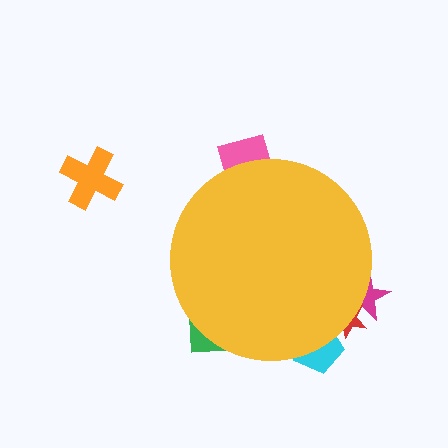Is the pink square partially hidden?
Yes, the pink square is partially hidden behind the yellow circle.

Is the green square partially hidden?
Yes, the green square is partially hidden behind the yellow circle.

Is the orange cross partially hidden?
No, the orange cross is fully visible.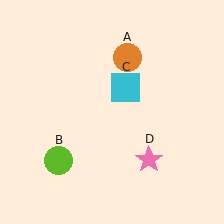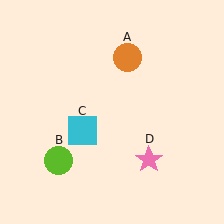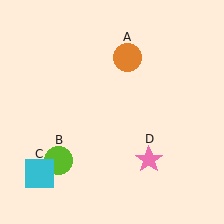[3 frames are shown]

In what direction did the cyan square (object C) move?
The cyan square (object C) moved down and to the left.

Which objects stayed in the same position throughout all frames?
Orange circle (object A) and lime circle (object B) and pink star (object D) remained stationary.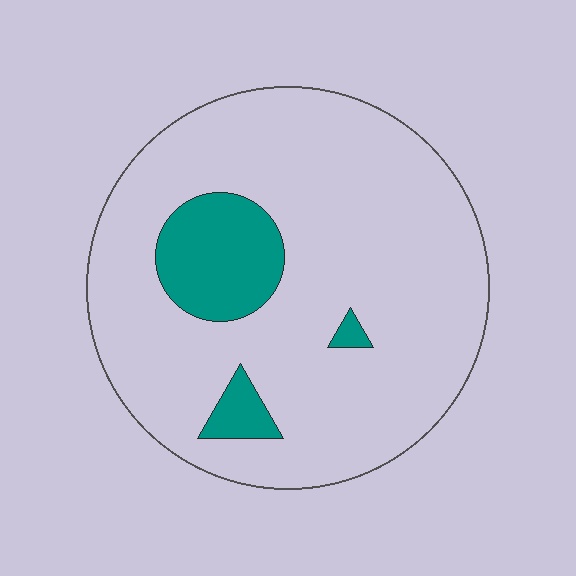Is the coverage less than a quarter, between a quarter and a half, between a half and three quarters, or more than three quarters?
Less than a quarter.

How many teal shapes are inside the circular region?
3.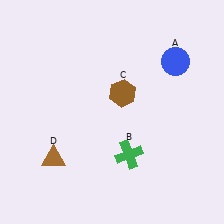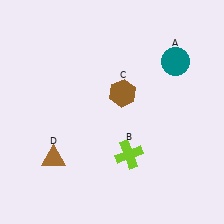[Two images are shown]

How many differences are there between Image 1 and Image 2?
There are 2 differences between the two images.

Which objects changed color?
A changed from blue to teal. B changed from green to lime.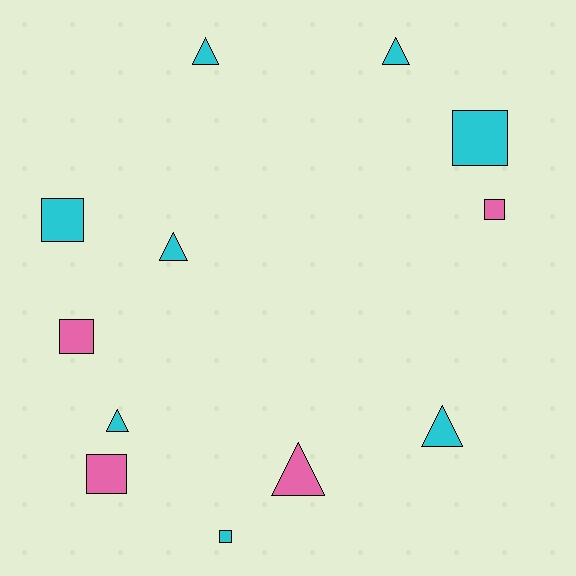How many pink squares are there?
There are 3 pink squares.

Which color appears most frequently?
Cyan, with 8 objects.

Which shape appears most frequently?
Triangle, with 6 objects.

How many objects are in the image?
There are 12 objects.